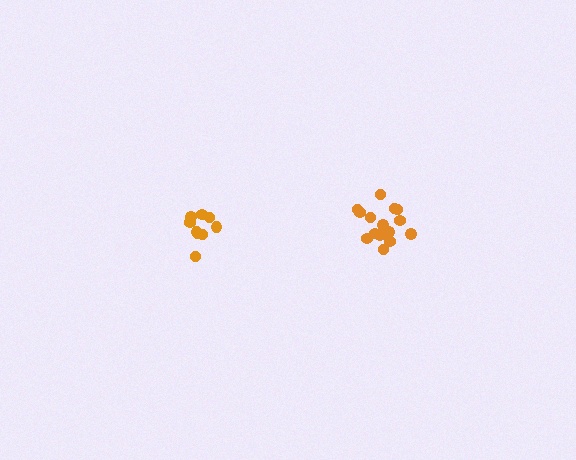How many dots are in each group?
Group 1: 9 dots, Group 2: 15 dots (24 total).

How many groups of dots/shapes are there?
There are 2 groups.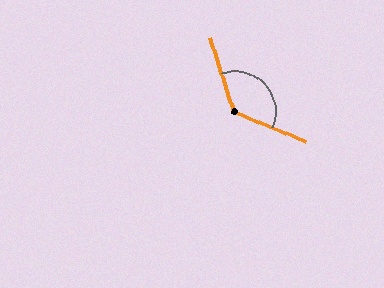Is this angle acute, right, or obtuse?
It is obtuse.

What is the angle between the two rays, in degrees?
Approximately 130 degrees.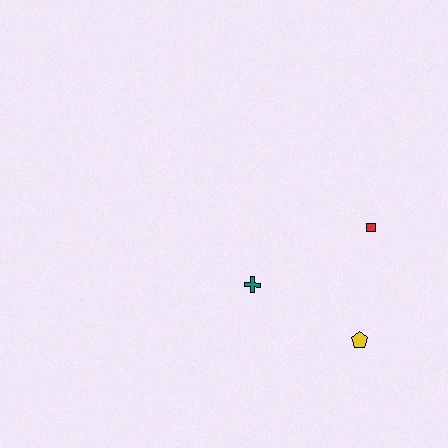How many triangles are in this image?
There are no triangles.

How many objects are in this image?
There are 3 objects.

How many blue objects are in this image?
There are no blue objects.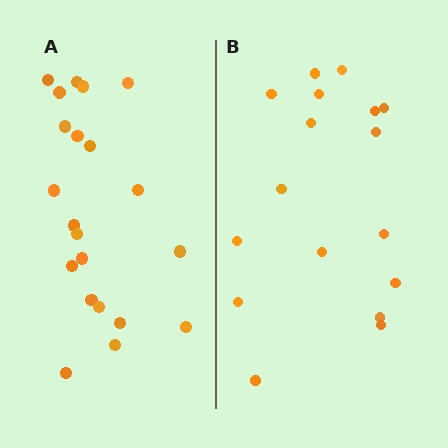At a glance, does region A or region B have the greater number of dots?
Region A (the left region) has more dots.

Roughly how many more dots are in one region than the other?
Region A has about 4 more dots than region B.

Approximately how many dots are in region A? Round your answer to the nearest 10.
About 20 dots. (The exact count is 21, which rounds to 20.)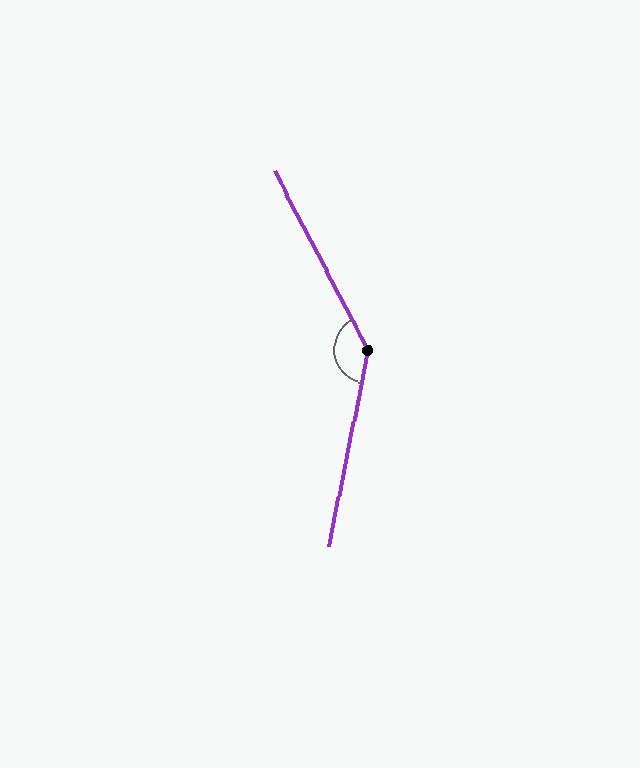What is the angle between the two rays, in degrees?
Approximately 141 degrees.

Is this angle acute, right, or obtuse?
It is obtuse.